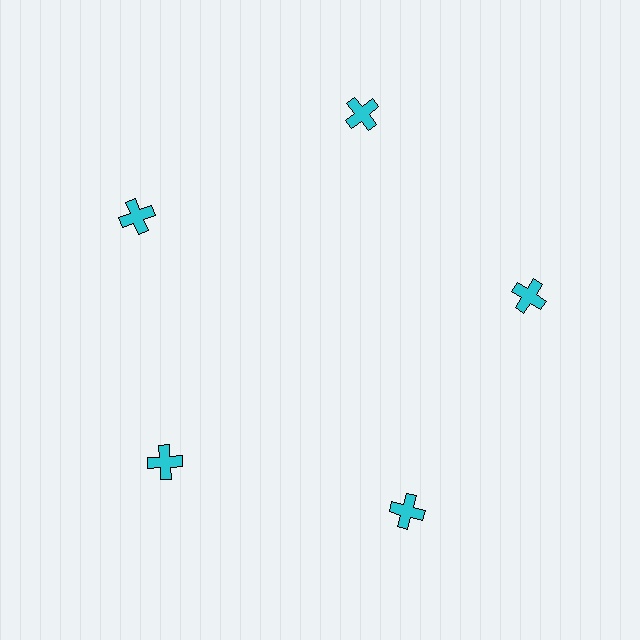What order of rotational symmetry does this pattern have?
This pattern has 5-fold rotational symmetry.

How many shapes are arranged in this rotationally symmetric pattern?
There are 5 shapes, arranged in 5 groups of 1.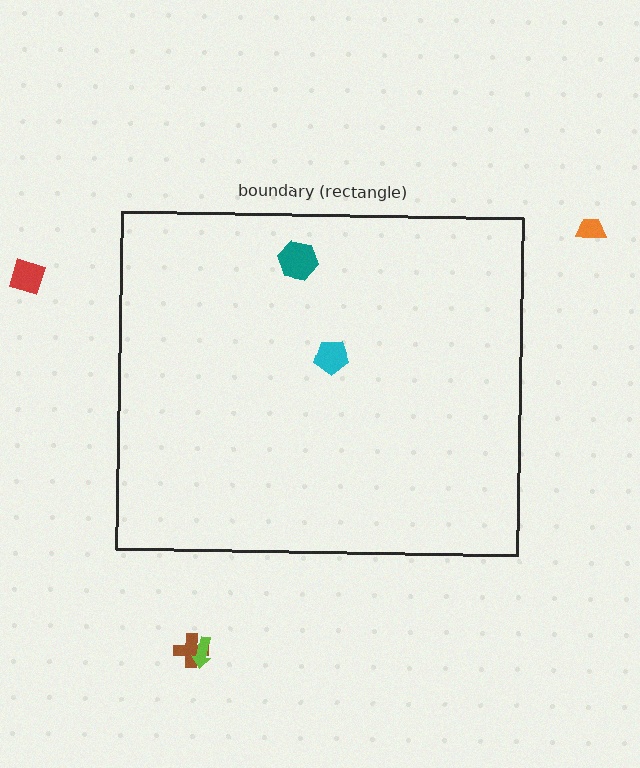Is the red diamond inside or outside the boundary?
Outside.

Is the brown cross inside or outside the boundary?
Outside.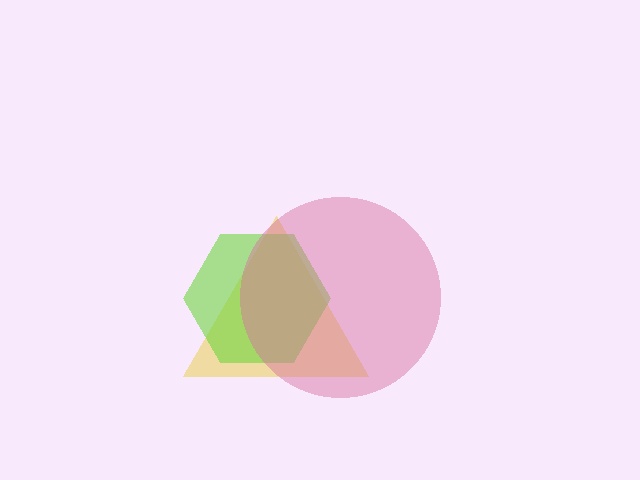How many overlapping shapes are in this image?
There are 3 overlapping shapes in the image.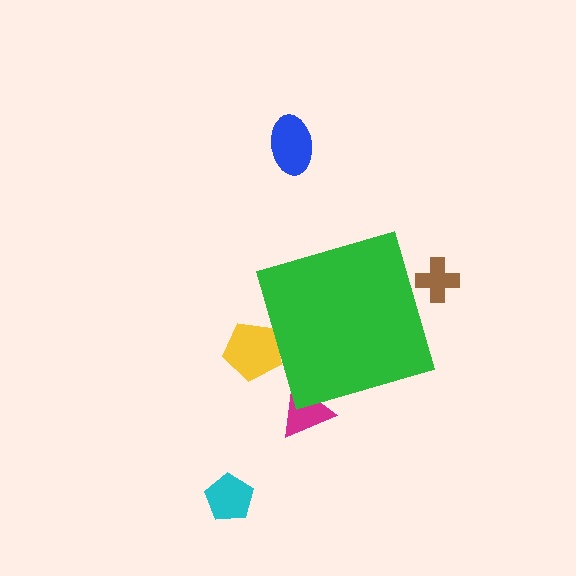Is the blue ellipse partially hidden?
No, the blue ellipse is fully visible.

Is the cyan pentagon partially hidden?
No, the cyan pentagon is fully visible.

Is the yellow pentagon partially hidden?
Yes, the yellow pentagon is partially hidden behind the green diamond.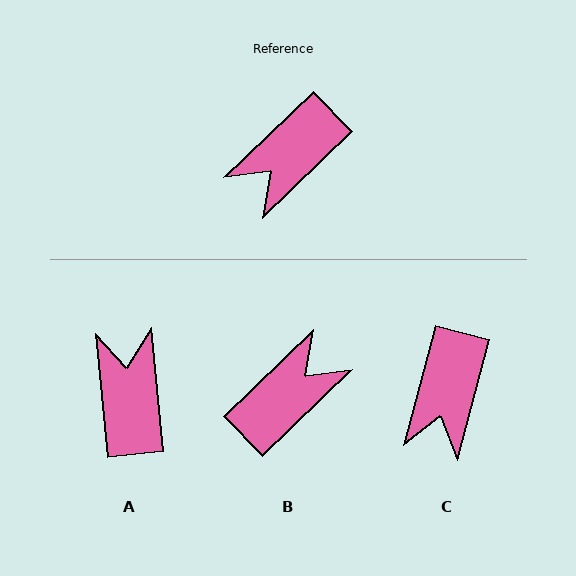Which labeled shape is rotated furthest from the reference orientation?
B, about 180 degrees away.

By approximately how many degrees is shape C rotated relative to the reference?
Approximately 31 degrees counter-clockwise.